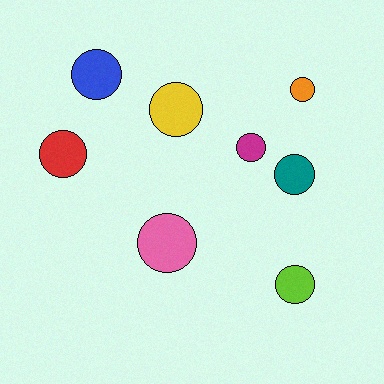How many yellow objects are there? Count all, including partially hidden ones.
There is 1 yellow object.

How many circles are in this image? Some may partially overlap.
There are 8 circles.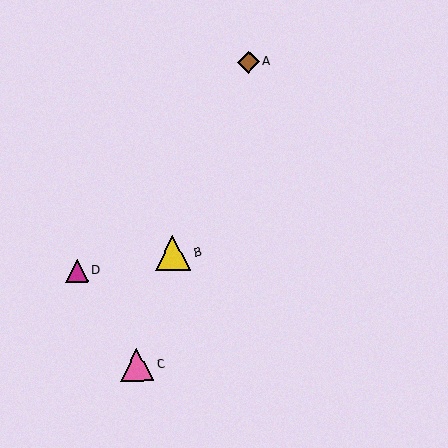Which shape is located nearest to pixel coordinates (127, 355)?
The pink triangle (labeled C) at (137, 364) is nearest to that location.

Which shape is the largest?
The yellow triangle (labeled B) is the largest.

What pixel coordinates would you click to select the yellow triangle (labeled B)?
Click at (173, 253) to select the yellow triangle B.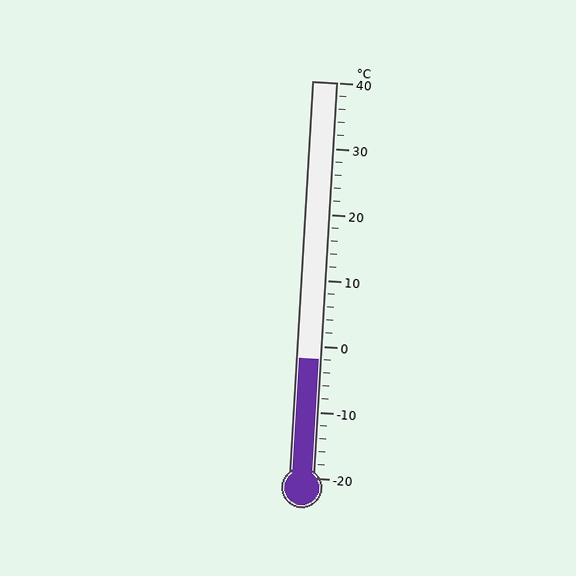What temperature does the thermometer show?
The thermometer shows approximately -2°C.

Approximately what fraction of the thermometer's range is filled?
The thermometer is filled to approximately 30% of its range.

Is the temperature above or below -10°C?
The temperature is above -10°C.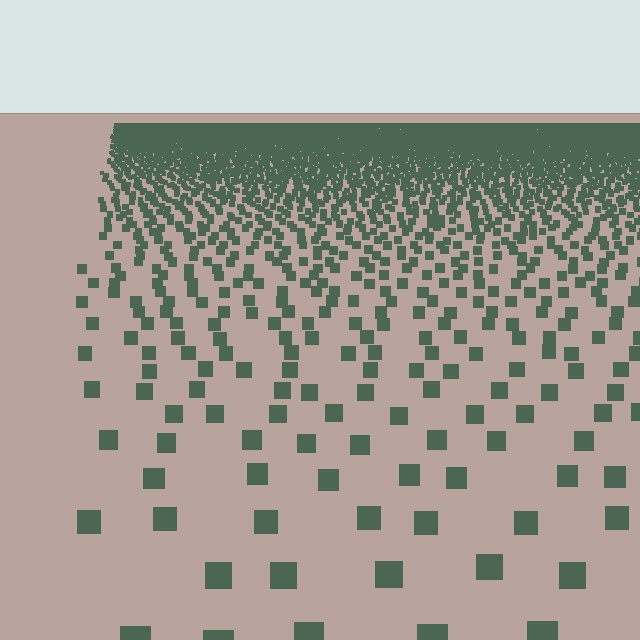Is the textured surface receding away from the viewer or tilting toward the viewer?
The surface is receding away from the viewer. Texture elements get smaller and denser toward the top.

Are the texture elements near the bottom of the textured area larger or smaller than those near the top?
Larger. Near the bottom, elements are closer to the viewer and appear at a bigger on-screen size.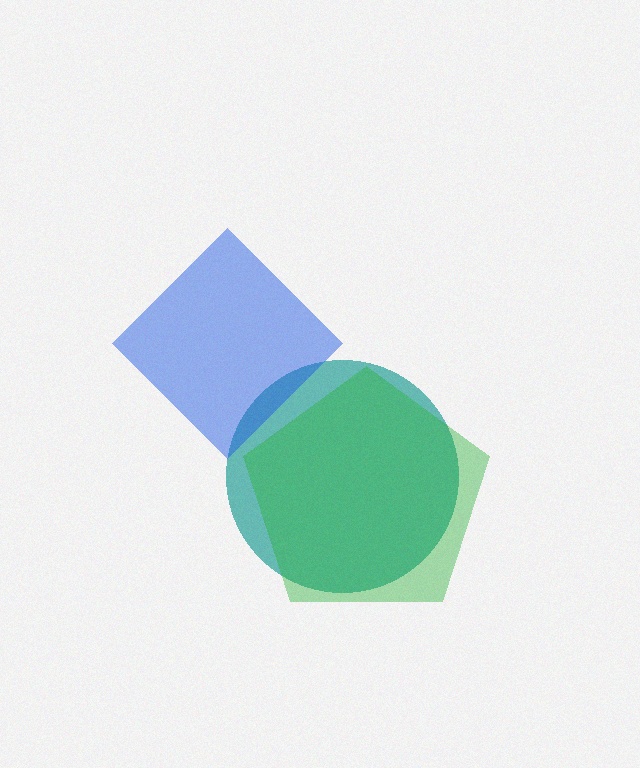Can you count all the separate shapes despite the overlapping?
Yes, there are 3 separate shapes.